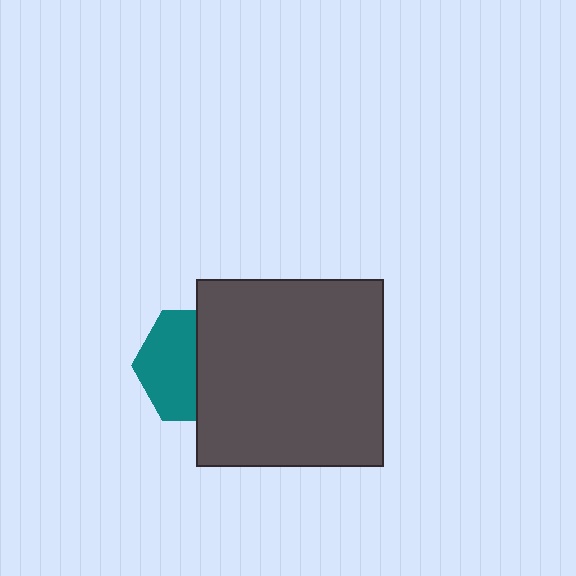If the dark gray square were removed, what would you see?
You would see the complete teal hexagon.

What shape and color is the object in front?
The object in front is a dark gray square.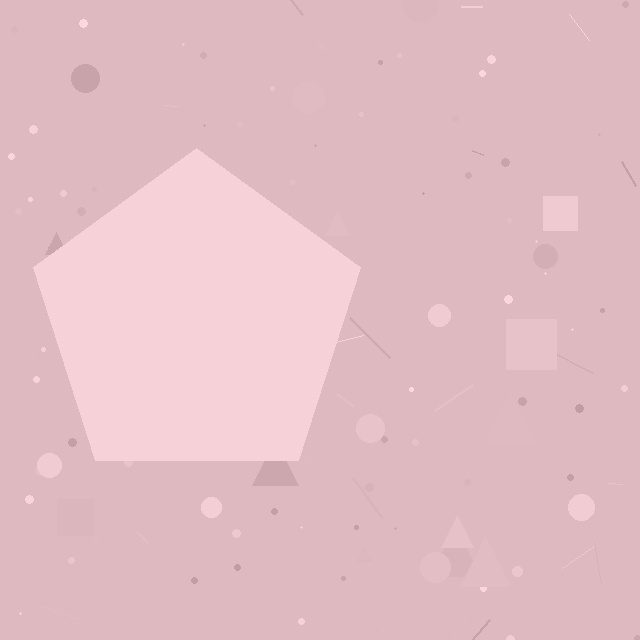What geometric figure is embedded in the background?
A pentagon is embedded in the background.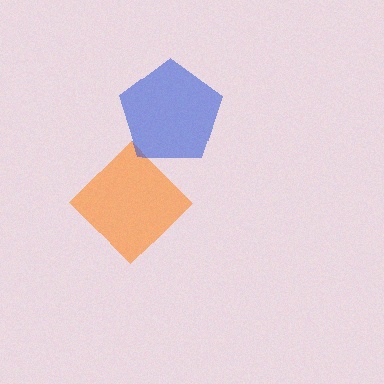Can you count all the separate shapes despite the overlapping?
Yes, there are 2 separate shapes.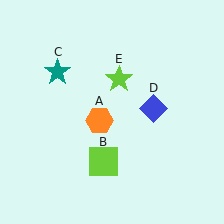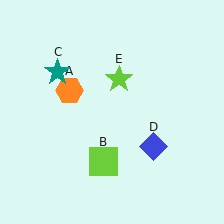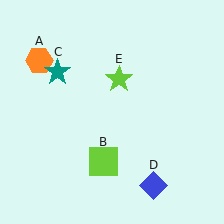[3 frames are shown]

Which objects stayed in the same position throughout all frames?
Lime square (object B) and teal star (object C) and lime star (object E) remained stationary.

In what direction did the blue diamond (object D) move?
The blue diamond (object D) moved down.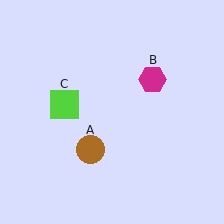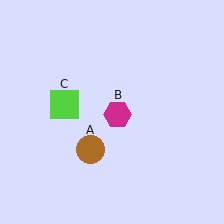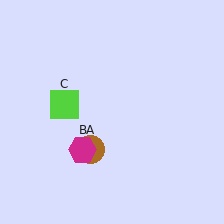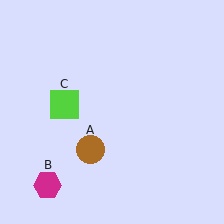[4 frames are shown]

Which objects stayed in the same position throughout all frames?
Brown circle (object A) and lime square (object C) remained stationary.